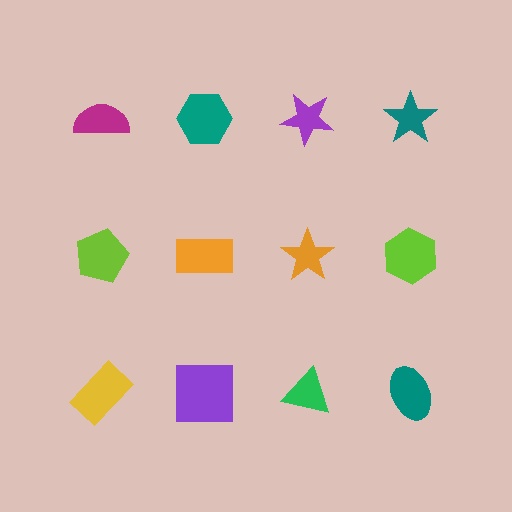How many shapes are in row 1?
4 shapes.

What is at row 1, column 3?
A purple star.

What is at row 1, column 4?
A teal star.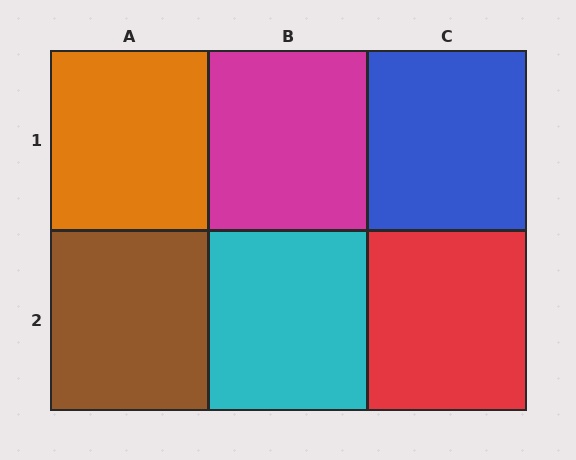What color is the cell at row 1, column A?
Orange.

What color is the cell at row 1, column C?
Blue.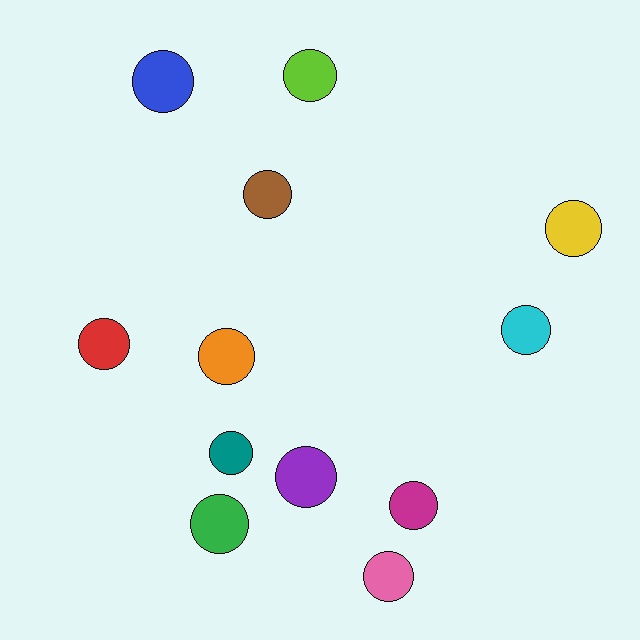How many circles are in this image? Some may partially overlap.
There are 12 circles.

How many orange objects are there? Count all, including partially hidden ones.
There is 1 orange object.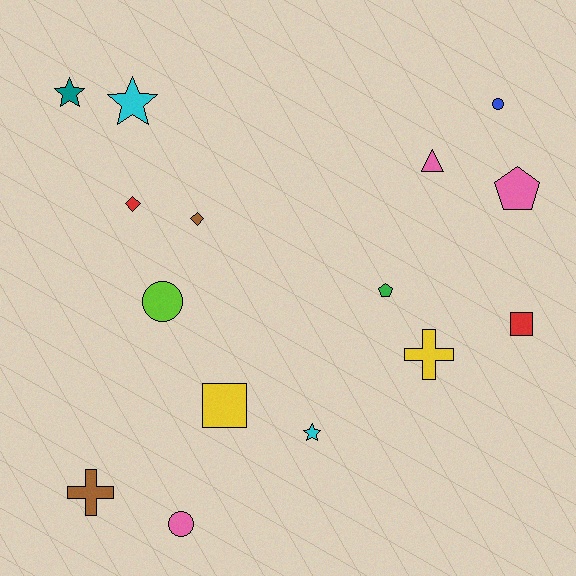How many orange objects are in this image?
There are no orange objects.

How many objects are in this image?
There are 15 objects.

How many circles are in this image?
There are 3 circles.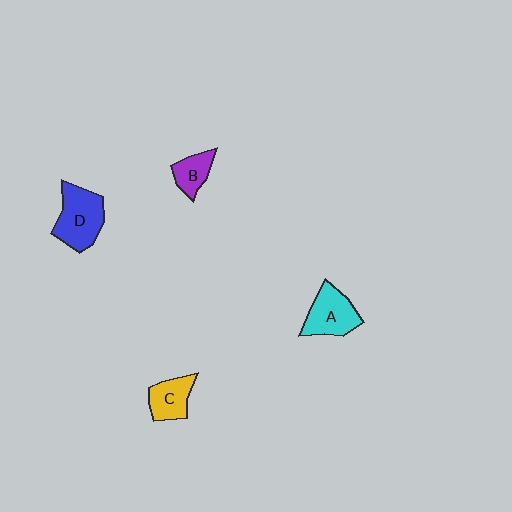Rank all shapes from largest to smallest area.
From largest to smallest: D (blue), A (cyan), C (yellow), B (purple).